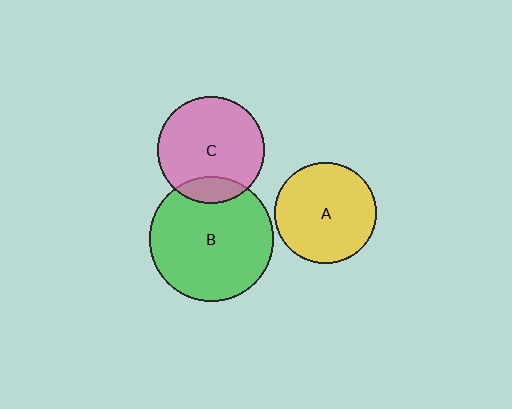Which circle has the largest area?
Circle B (green).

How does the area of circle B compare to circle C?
Approximately 1.3 times.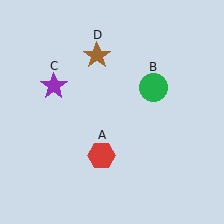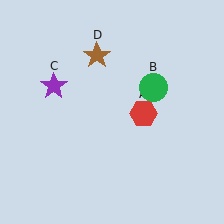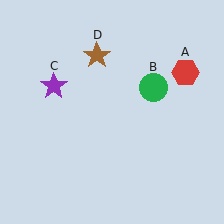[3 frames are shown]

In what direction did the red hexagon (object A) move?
The red hexagon (object A) moved up and to the right.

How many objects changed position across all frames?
1 object changed position: red hexagon (object A).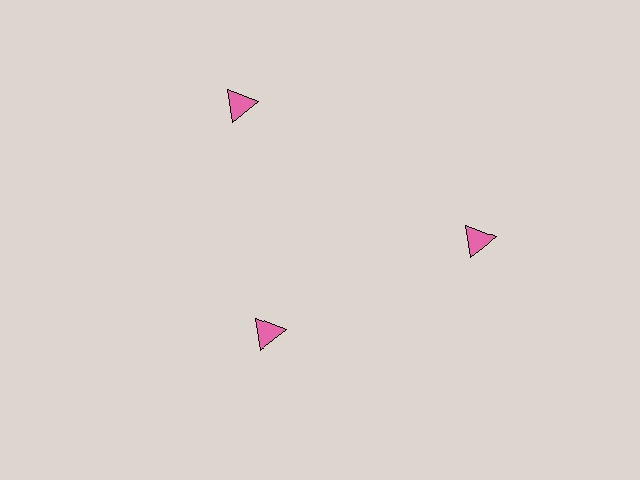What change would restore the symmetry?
The symmetry would be restored by moving it outward, back onto the ring so that all 3 triangles sit at equal angles and equal distance from the center.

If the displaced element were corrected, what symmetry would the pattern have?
It would have 3-fold rotational symmetry — the pattern would map onto itself every 120 degrees.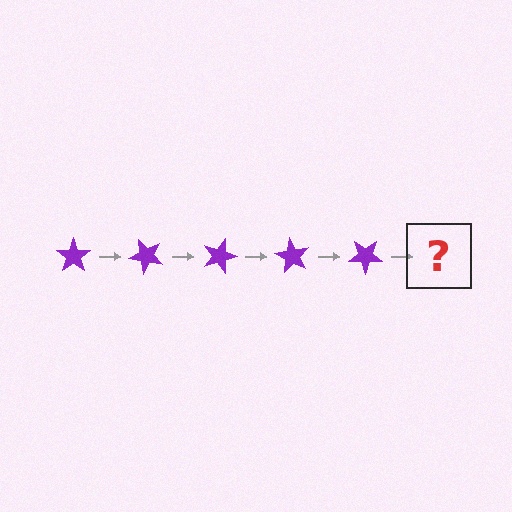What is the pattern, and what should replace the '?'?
The pattern is that the star rotates 45 degrees each step. The '?' should be a purple star rotated 225 degrees.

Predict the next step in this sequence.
The next step is a purple star rotated 225 degrees.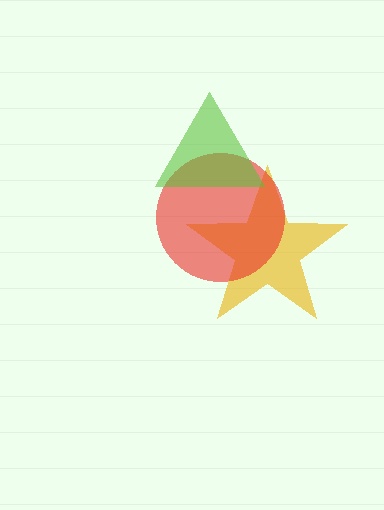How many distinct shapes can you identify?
There are 3 distinct shapes: a yellow star, a red circle, a lime triangle.